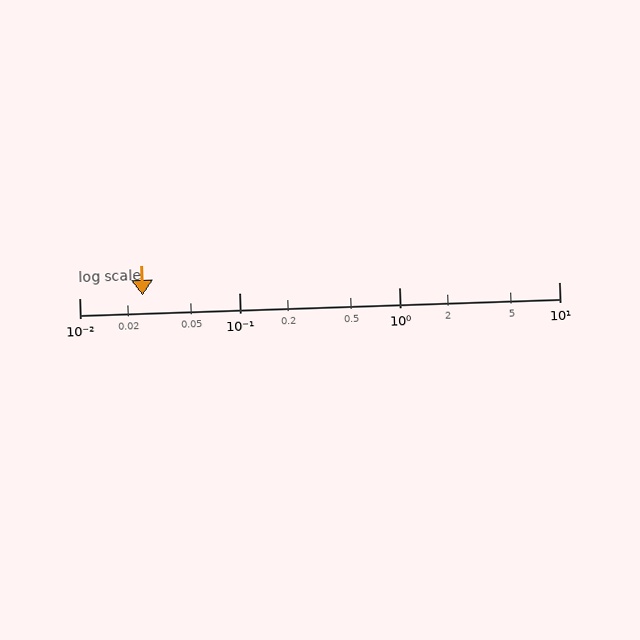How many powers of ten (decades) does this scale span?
The scale spans 3 decades, from 0.01 to 10.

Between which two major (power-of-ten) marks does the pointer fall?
The pointer is between 0.01 and 0.1.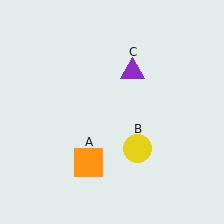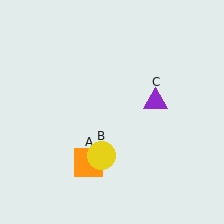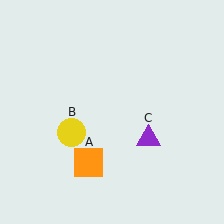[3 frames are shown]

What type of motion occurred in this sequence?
The yellow circle (object B), purple triangle (object C) rotated clockwise around the center of the scene.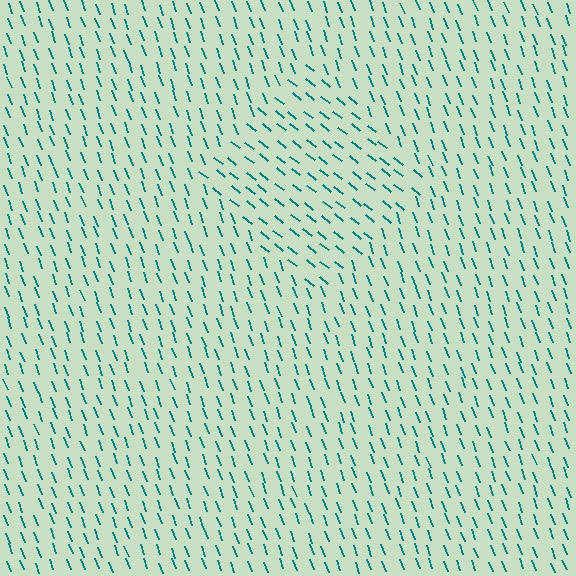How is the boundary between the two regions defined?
The boundary is defined purely by a change in line orientation (approximately 32 degrees difference). All lines are the same color and thickness.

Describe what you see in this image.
The image is filled with small teal line segments. A diamond region in the image has lines oriented differently from the surrounding lines, creating a visible texture boundary.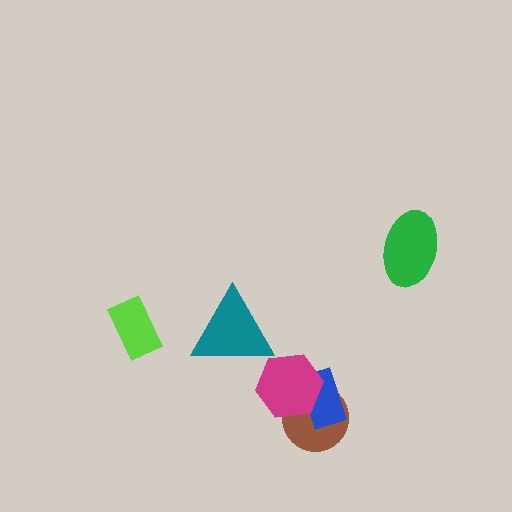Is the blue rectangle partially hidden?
Yes, it is partially covered by another shape.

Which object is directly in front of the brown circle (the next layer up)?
The blue rectangle is directly in front of the brown circle.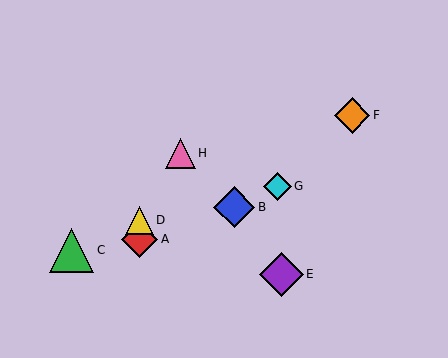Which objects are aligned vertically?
Objects A, D are aligned vertically.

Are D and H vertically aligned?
No, D is at x≈139 and H is at x≈180.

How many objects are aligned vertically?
2 objects (A, D) are aligned vertically.